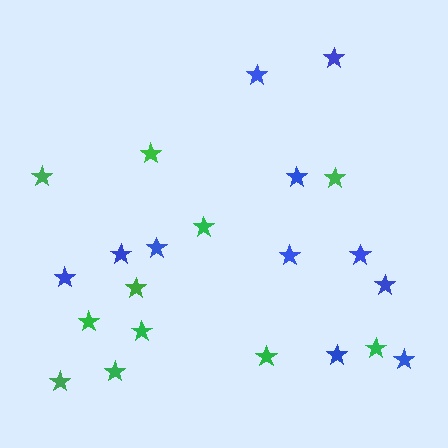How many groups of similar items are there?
There are 2 groups: one group of blue stars (11) and one group of green stars (11).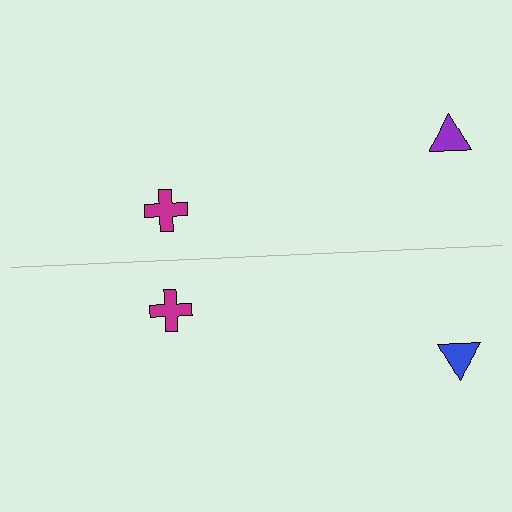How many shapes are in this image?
There are 4 shapes in this image.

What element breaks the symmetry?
The blue triangle on the bottom side breaks the symmetry — its mirror counterpart is purple.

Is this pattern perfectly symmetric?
No, the pattern is not perfectly symmetric. The blue triangle on the bottom side breaks the symmetry — its mirror counterpart is purple.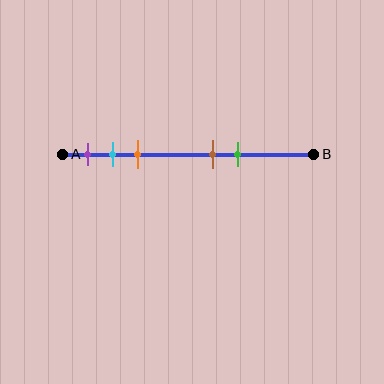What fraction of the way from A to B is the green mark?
The green mark is approximately 70% (0.7) of the way from A to B.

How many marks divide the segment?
There are 5 marks dividing the segment.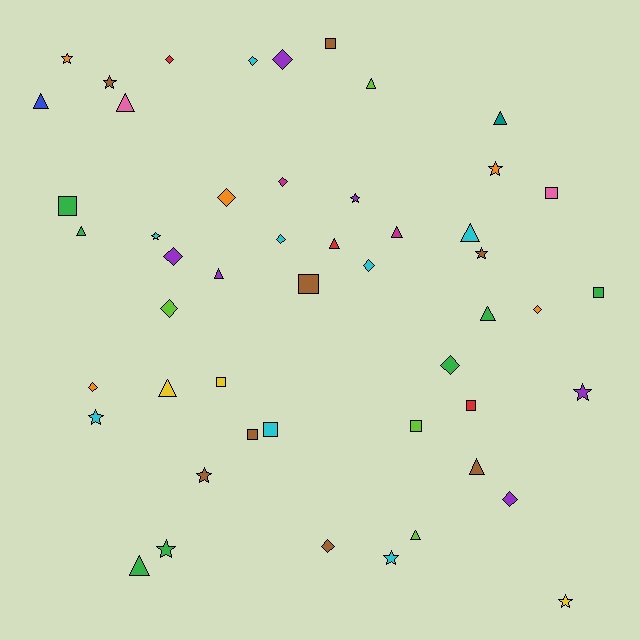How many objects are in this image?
There are 50 objects.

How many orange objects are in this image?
There are 5 orange objects.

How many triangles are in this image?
There are 14 triangles.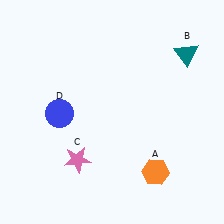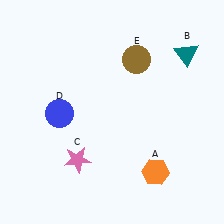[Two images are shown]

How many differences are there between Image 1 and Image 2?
There is 1 difference between the two images.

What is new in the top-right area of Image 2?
A brown circle (E) was added in the top-right area of Image 2.